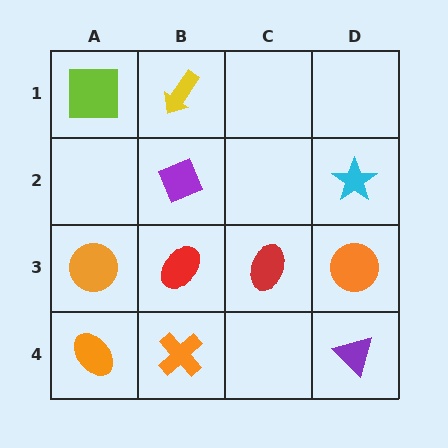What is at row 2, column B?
A purple diamond.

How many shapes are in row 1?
2 shapes.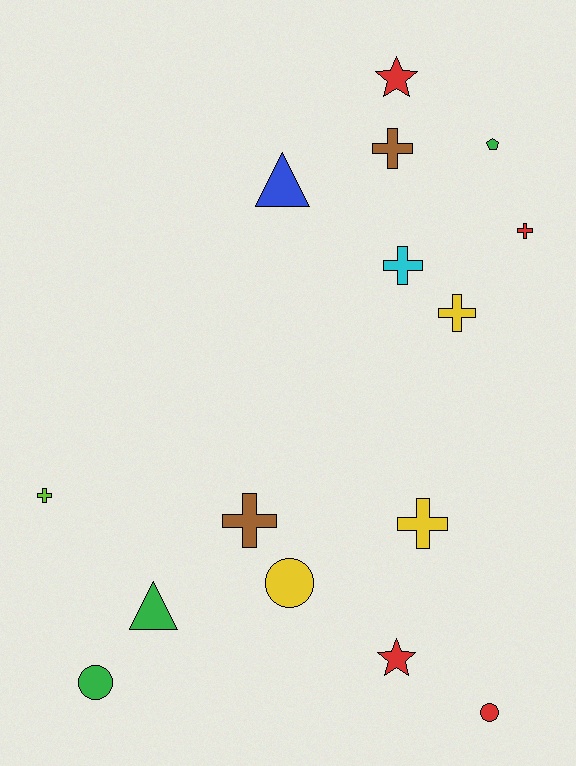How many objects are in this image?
There are 15 objects.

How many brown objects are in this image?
There are 2 brown objects.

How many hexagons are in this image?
There are no hexagons.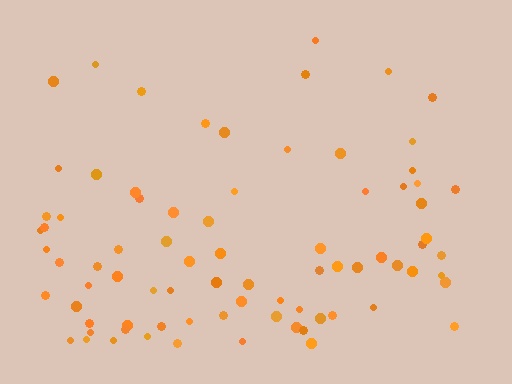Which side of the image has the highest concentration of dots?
The bottom.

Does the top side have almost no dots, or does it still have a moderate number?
Still a moderate number, just noticeably fewer than the bottom.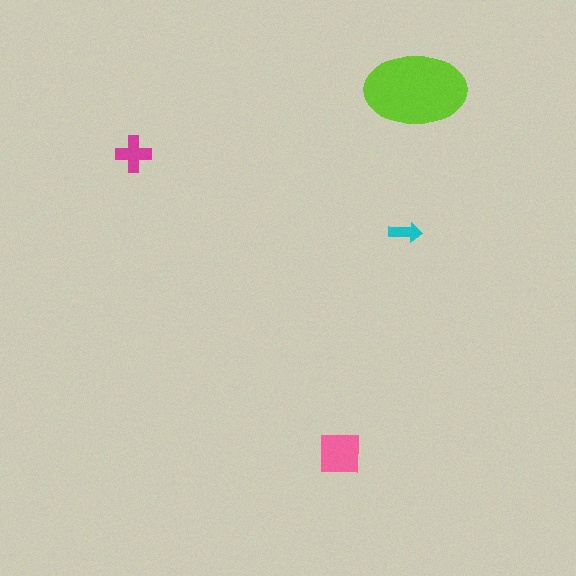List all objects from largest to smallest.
The lime ellipse, the pink square, the magenta cross, the cyan arrow.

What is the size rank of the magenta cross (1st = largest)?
3rd.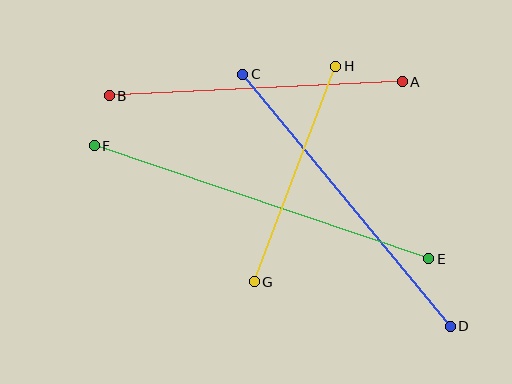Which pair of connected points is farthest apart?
Points E and F are farthest apart.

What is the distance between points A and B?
The distance is approximately 293 pixels.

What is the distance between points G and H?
The distance is approximately 230 pixels.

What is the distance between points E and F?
The distance is approximately 353 pixels.